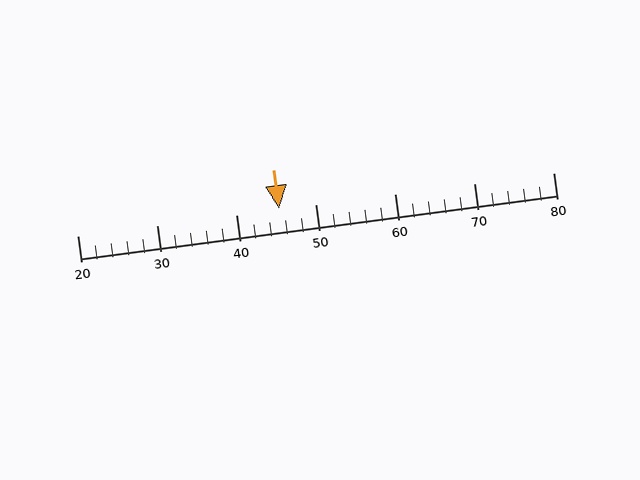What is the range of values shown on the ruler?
The ruler shows values from 20 to 80.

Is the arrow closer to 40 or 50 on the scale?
The arrow is closer to 50.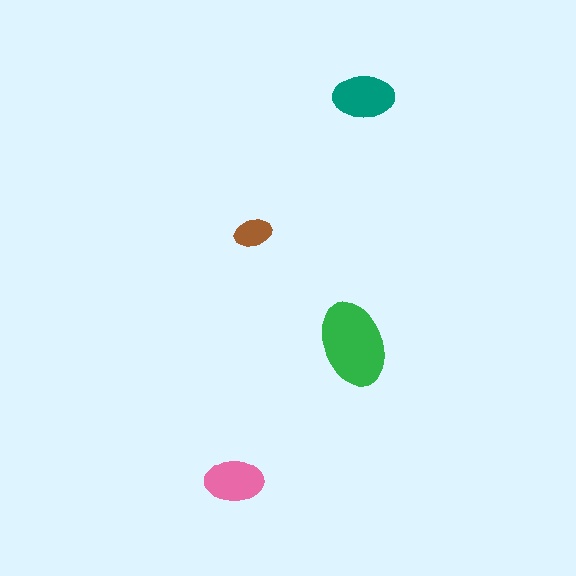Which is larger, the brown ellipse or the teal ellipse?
The teal one.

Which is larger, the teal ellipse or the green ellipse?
The green one.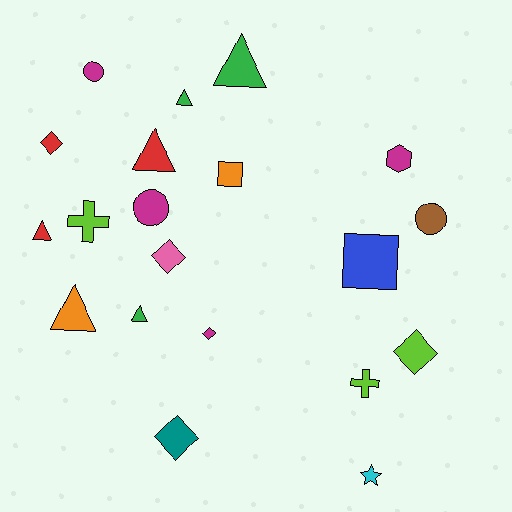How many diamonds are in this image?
There are 5 diamonds.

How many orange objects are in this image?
There are 2 orange objects.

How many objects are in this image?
There are 20 objects.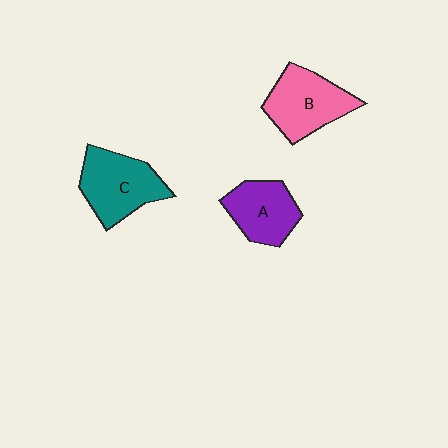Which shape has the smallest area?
Shape A (purple).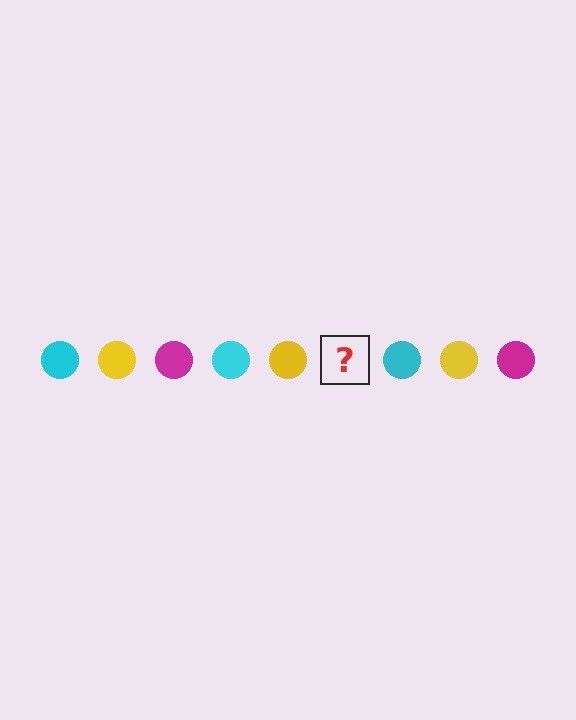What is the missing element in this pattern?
The missing element is a magenta circle.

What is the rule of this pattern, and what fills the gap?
The rule is that the pattern cycles through cyan, yellow, magenta circles. The gap should be filled with a magenta circle.